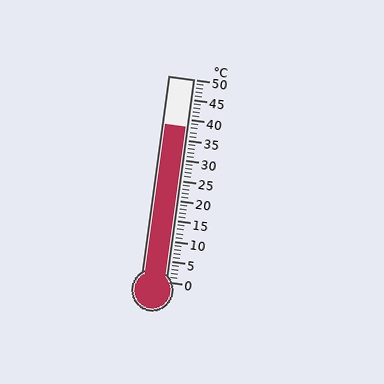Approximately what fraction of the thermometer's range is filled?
The thermometer is filled to approximately 75% of its range.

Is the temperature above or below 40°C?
The temperature is below 40°C.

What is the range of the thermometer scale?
The thermometer scale ranges from 0°C to 50°C.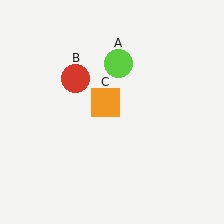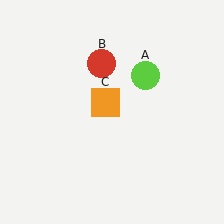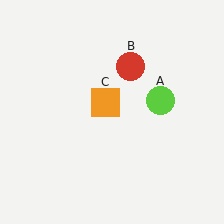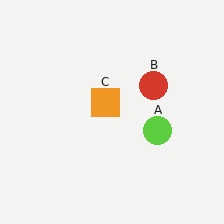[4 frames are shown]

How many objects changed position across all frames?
2 objects changed position: lime circle (object A), red circle (object B).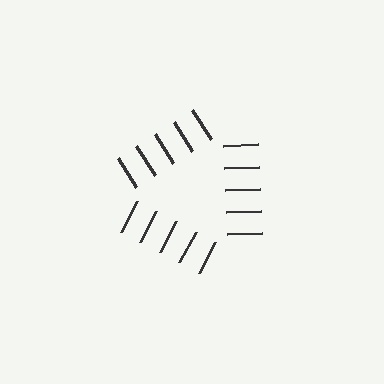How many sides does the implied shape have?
3 sides — the line-ends trace a triangle.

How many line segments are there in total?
15 — 5 along each of the 3 edges.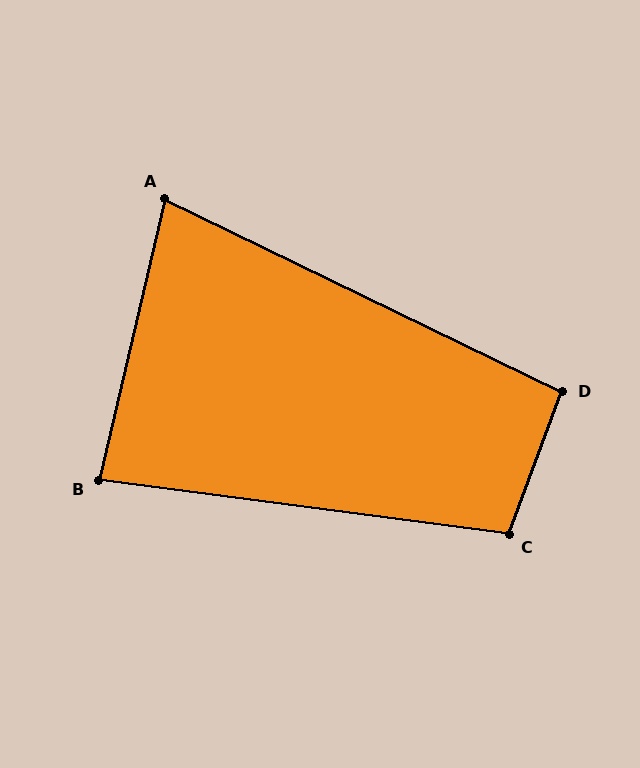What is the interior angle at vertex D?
Approximately 96 degrees (obtuse).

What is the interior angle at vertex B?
Approximately 84 degrees (acute).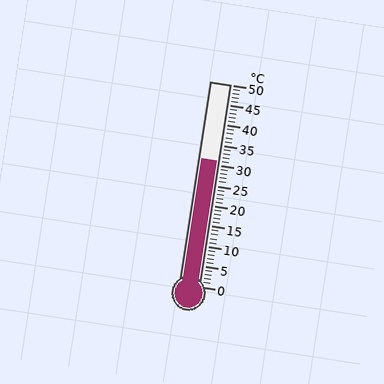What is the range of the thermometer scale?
The thermometer scale ranges from 0°C to 50°C.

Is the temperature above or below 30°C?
The temperature is above 30°C.